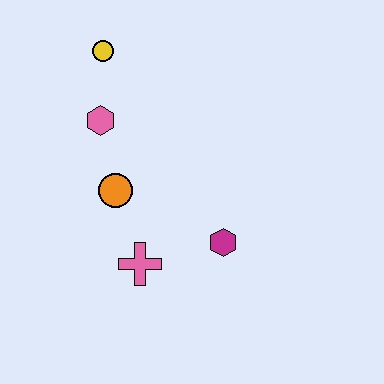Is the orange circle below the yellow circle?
Yes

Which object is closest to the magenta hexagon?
The pink cross is closest to the magenta hexagon.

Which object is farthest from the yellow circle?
The magenta hexagon is farthest from the yellow circle.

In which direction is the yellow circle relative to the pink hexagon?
The yellow circle is above the pink hexagon.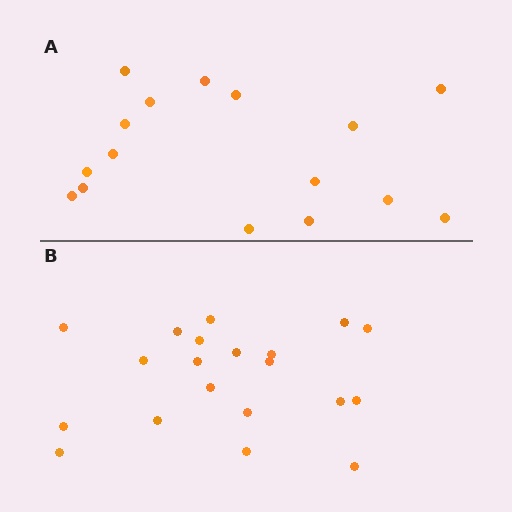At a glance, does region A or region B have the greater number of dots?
Region B (the bottom region) has more dots.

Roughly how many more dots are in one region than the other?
Region B has about 4 more dots than region A.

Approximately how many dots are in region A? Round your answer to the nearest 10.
About 20 dots. (The exact count is 16, which rounds to 20.)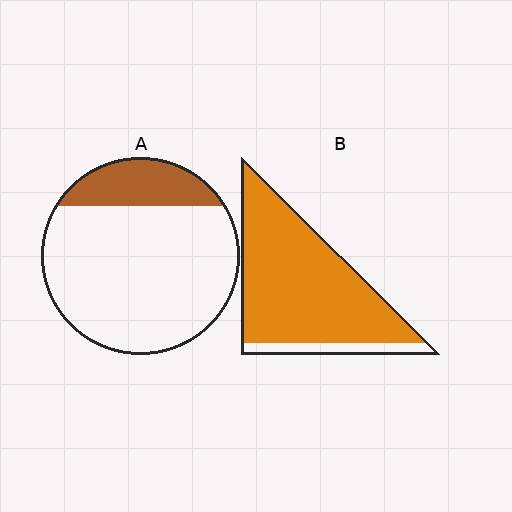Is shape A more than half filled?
No.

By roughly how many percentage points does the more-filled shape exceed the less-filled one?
By roughly 70 percentage points (B over A).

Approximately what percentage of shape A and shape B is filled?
A is approximately 20% and B is approximately 90%.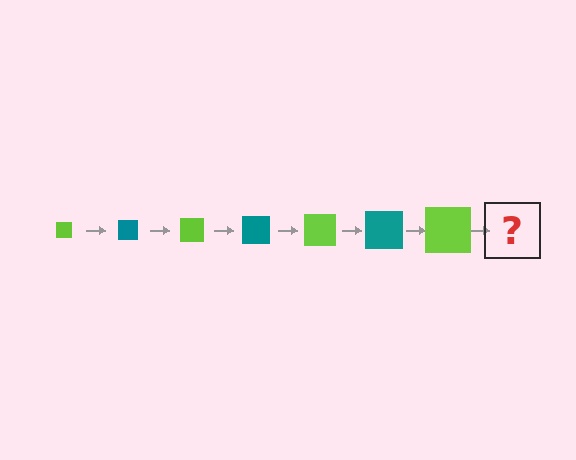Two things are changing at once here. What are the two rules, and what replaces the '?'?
The two rules are that the square grows larger each step and the color cycles through lime and teal. The '?' should be a teal square, larger than the previous one.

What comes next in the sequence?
The next element should be a teal square, larger than the previous one.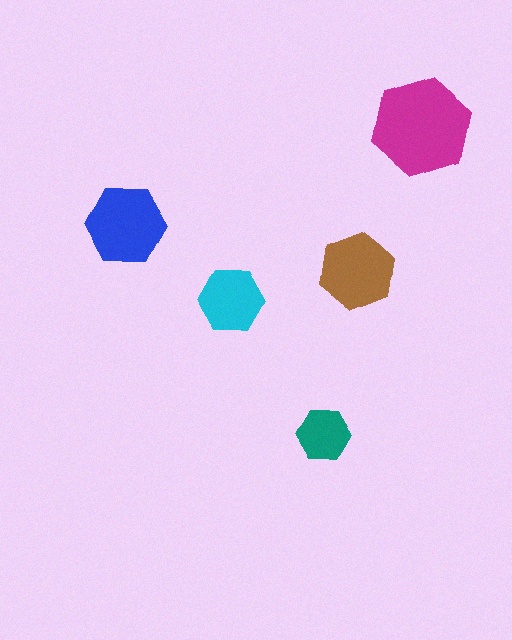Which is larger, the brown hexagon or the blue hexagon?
The blue one.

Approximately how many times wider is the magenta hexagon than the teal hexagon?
About 2 times wider.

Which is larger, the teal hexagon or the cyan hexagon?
The cyan one.